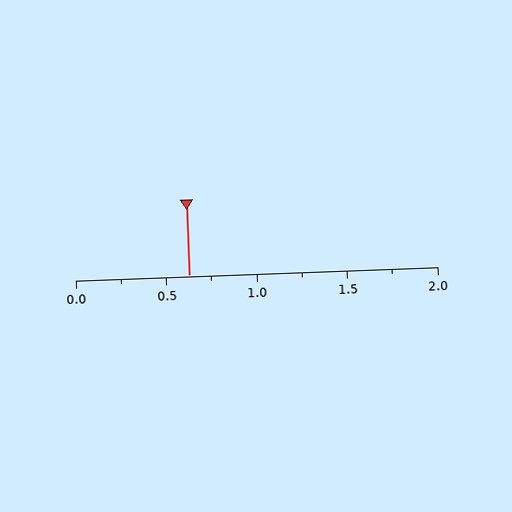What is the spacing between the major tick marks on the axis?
The major ticks are spaced 0.5 apart.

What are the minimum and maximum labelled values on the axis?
The axis runs from 0.0 to 2.0.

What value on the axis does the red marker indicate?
The marker indicates approximately 0.62.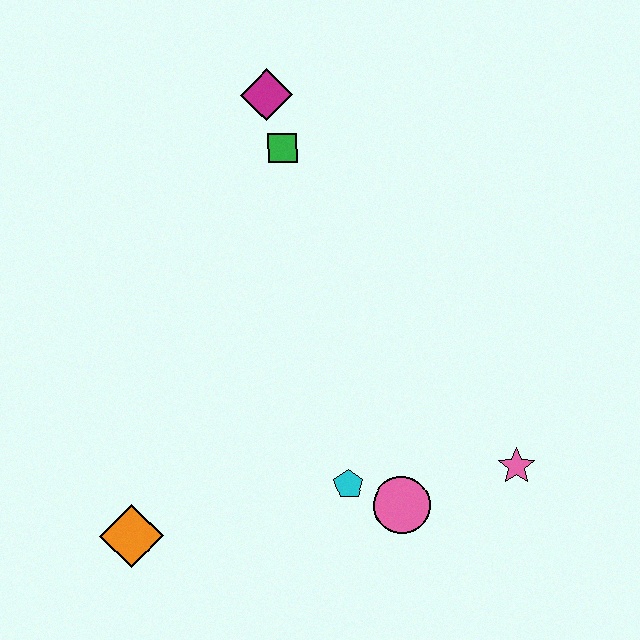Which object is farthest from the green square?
The orange diamond is farthest from the green square.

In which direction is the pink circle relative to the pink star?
The pink circle is to the left of the pink star.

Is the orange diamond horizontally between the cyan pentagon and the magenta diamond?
No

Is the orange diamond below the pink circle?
Yes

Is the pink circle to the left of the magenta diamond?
No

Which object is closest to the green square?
The magenta diamond is closest to the green square.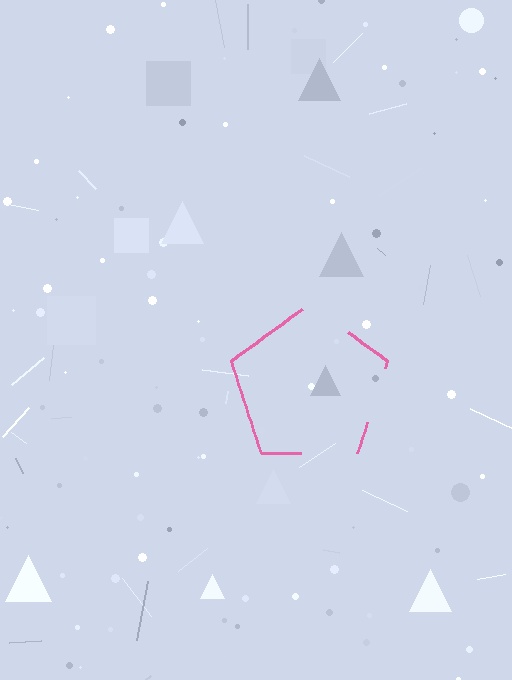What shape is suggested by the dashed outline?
The dashed outline suggests a pentagon.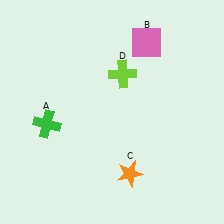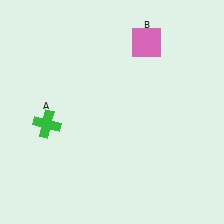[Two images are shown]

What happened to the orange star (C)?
The orange star (C) was removed in Image 2. It was in the bottom-right area of Image 1.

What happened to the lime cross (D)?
The lime cross (D) was removed in Image 2. It was in the top-right area of Image 1.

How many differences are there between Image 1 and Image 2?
There are 2 differences between the two images.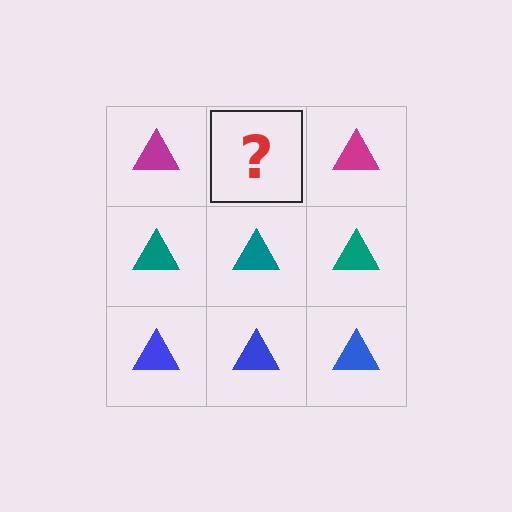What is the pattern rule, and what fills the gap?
The rule is that each row has a consistent color. The gap should be filled with a magenta triangle.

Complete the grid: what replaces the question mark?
The question mark should be replaced with a magenta triangle.